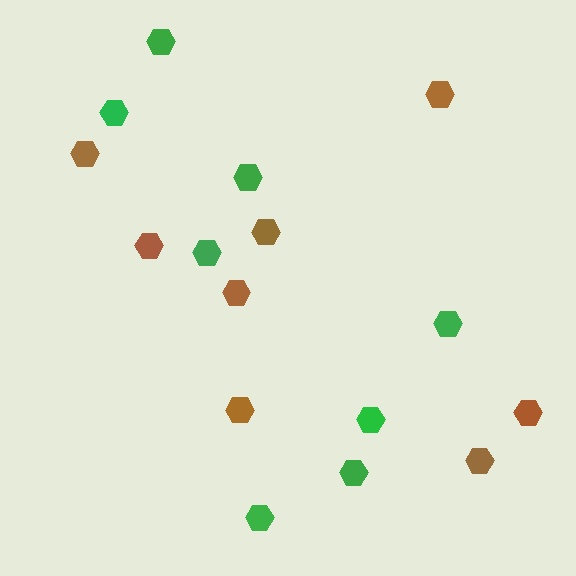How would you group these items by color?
There are 2 groups: one group of brown hexagons (8) and one group of green hexagons (8).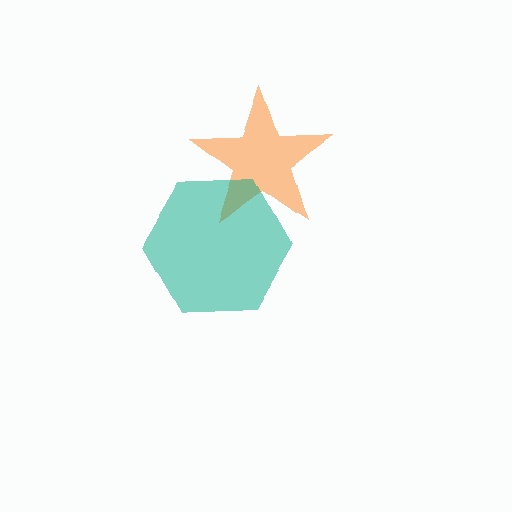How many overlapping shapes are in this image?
There are 2 overlapping shapes in the image.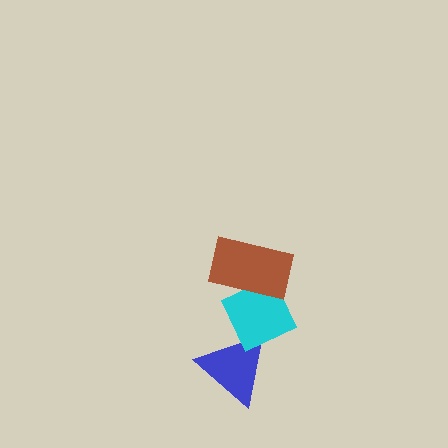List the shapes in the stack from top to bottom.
From top to bottom: the brown rectangle, the cyan diamond, the blue triangle.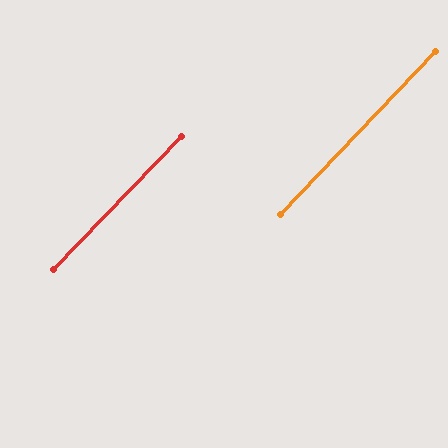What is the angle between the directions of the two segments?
Approximately 0 degrees.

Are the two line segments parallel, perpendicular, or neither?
Parallel — their directions differ by only 0.3°.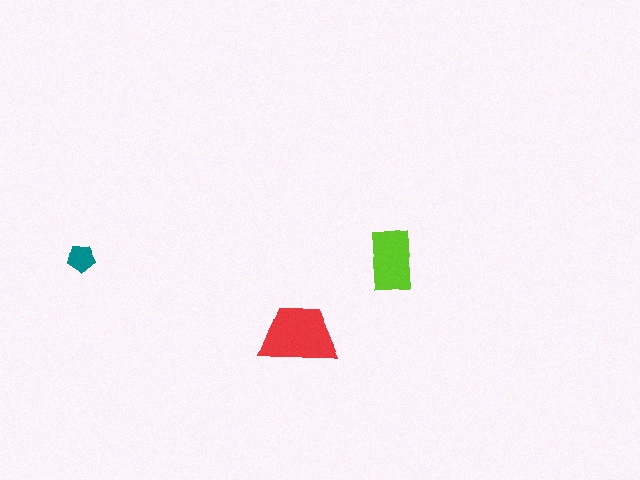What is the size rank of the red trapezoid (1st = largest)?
1st.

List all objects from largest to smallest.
The red trapezoid, the lime rectangle, the teal pentagon.